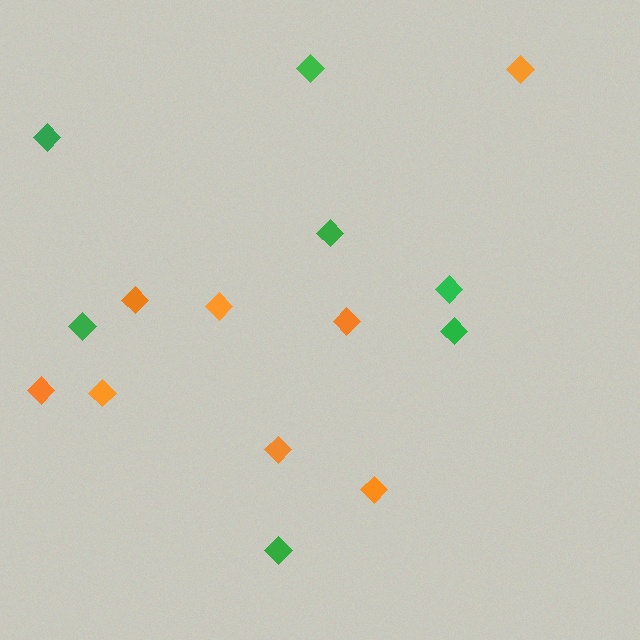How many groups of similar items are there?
There are 2 groups: one group of orange diamonds (8) and one group of green diamonds (7).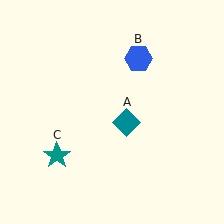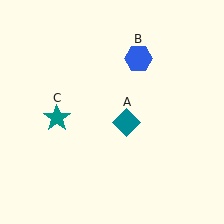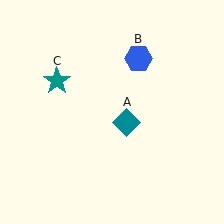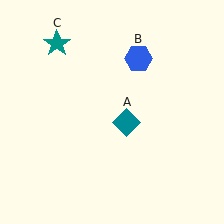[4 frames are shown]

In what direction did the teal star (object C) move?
The teal star (object C) moved up.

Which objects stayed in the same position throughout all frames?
Teal diamond (object A) and blue hexagon (object B) remained stationary.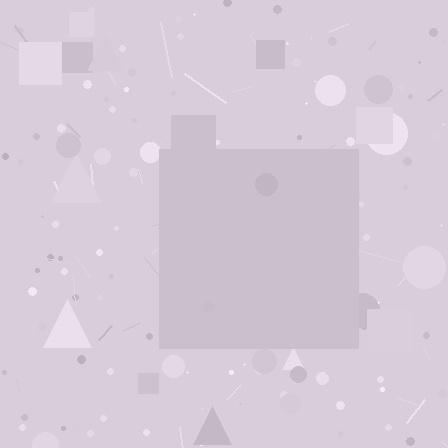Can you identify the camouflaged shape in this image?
The camouflaged shape is a square.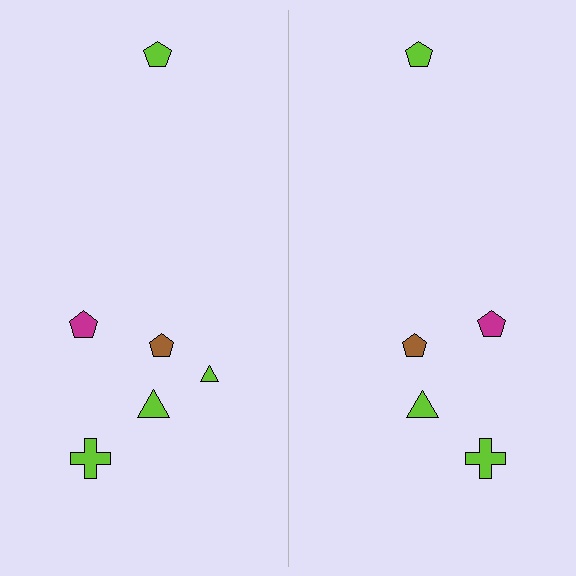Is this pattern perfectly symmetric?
No, the pattern is not perfectly symmetric. A lime triangle is missing from the right side.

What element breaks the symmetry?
A lime triangle is missing from the right side.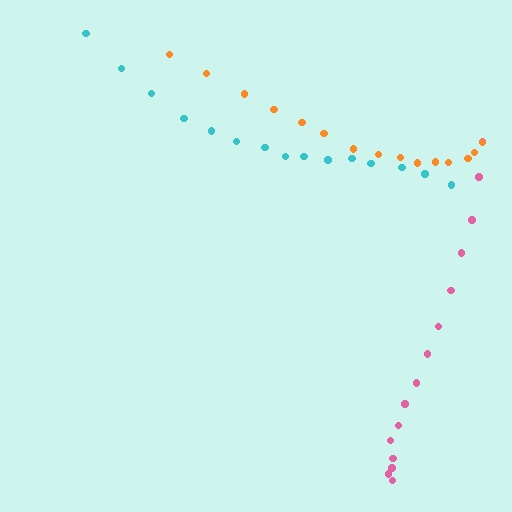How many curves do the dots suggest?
There are 3 distinct paths.